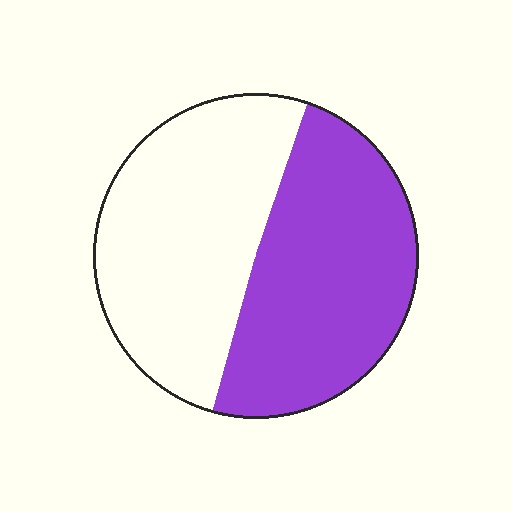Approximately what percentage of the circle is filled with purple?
Approximately 50%.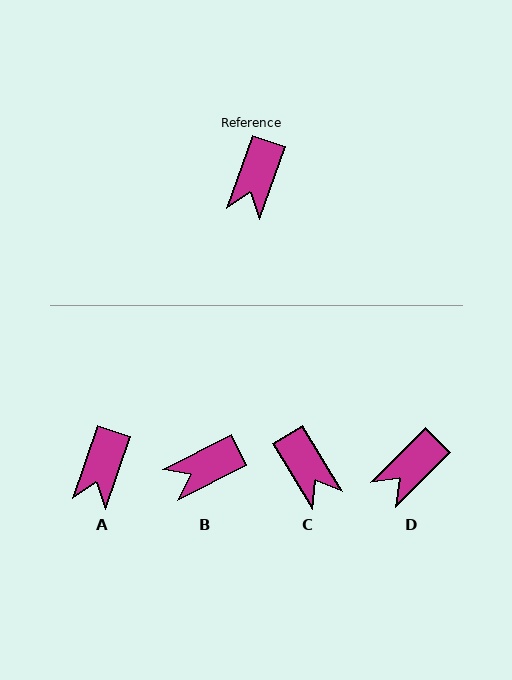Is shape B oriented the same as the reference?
No, it is off by about 44 degrees.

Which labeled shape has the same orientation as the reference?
A.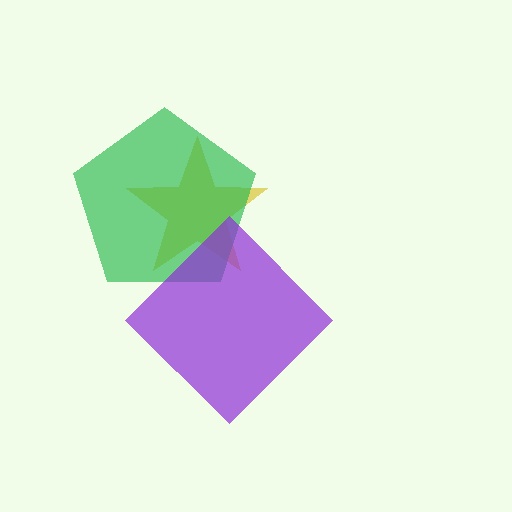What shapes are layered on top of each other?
The layered shapes are: a yellow star, a green pentagon, a purple diamond.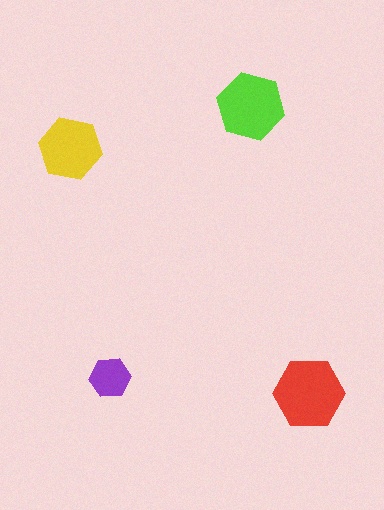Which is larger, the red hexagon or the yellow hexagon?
The red one.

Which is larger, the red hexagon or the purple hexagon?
The red one.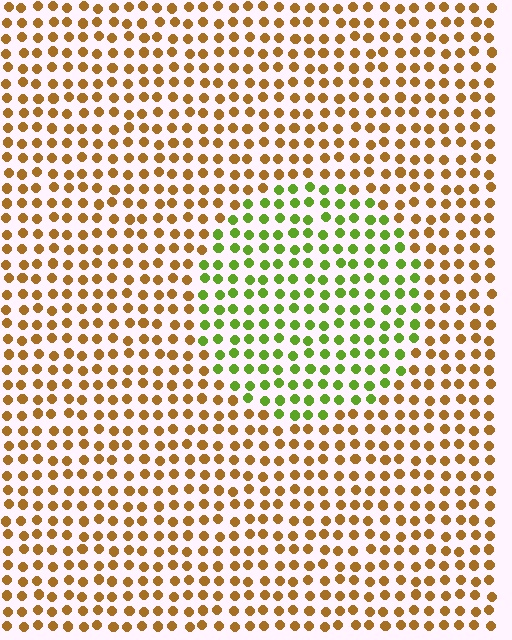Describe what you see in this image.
The image is filled with small brown elements in a uniform arrangement. A circle-shaped region is visible where the elements are tinted to a slightly different hue, forming a subtle color boundary.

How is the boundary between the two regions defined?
The boundary is defined purely by a slight shift in hue (about 59 degrees). Spacing, size, and orientation are identical on both sides.